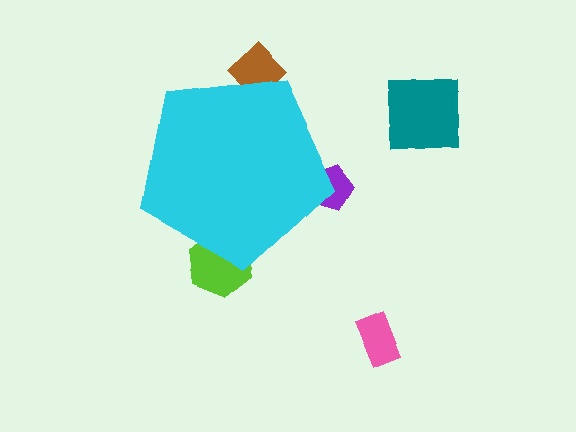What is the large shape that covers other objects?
A cyan pentagon.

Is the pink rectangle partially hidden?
No, the pink rectangle is fully visible.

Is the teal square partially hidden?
No, the teal square is fully visible.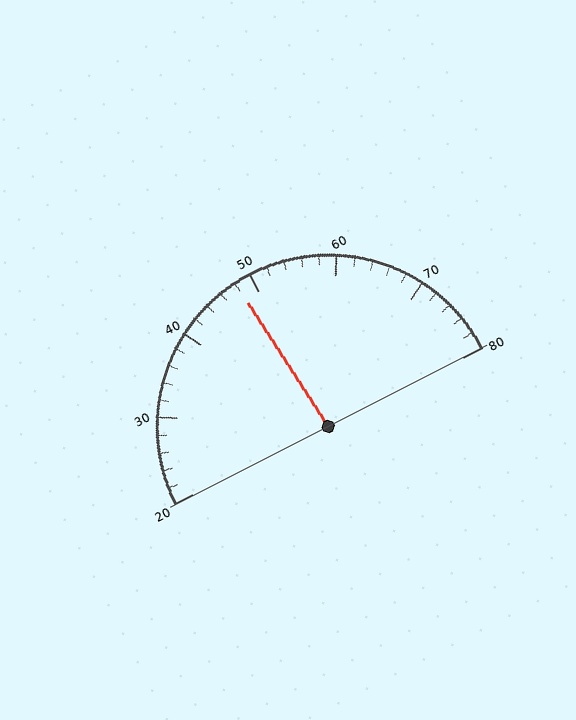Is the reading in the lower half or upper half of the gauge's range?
The reading is in the lower half of the range (20 to 80).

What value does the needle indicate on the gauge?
The needle indicates approximately 48.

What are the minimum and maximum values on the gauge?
The gauge ranges from 20 to 80.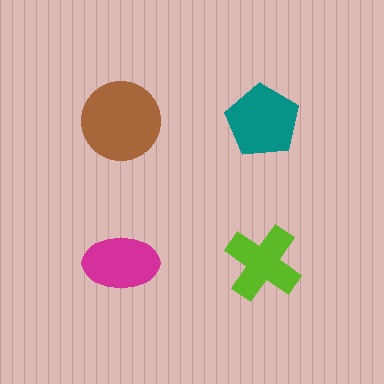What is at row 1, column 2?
A teal pentagon.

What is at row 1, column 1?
A brown circle.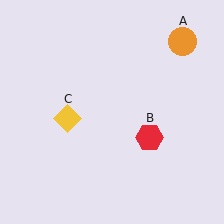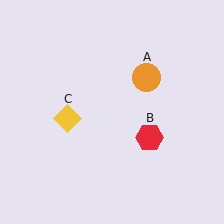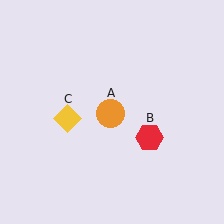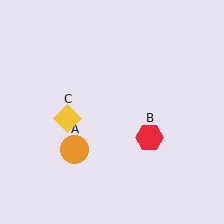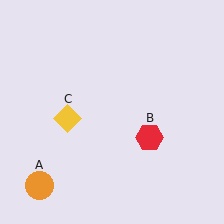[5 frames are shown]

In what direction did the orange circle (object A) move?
The orange circle (object A) moved down and to the left.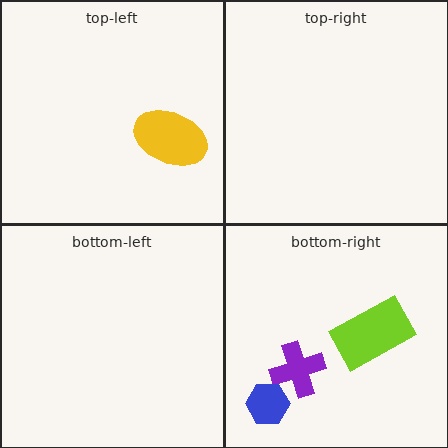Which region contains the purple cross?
The bottom-right region.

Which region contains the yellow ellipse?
The top-left region.